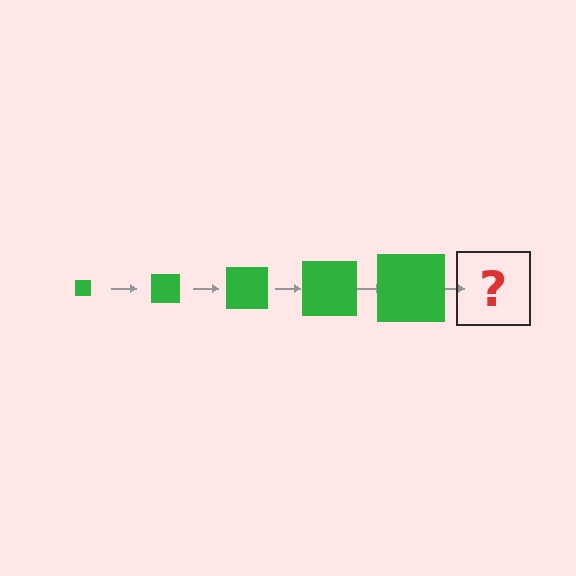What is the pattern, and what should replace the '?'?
The pattern is that the square gets progressively larger each step. The '?' should be a green square, larger than the previous one.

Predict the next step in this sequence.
The next step is a green square, larger than the previous one.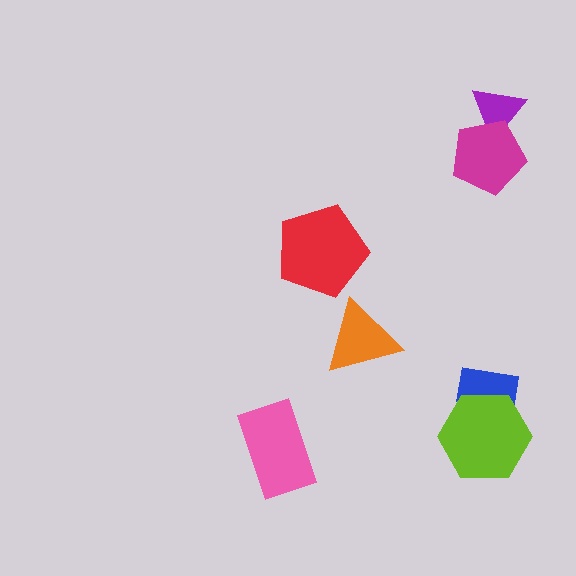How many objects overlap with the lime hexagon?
1 object overlaps with the lime hexagon.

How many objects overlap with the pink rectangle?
0 objects overlap with the pink rectangle.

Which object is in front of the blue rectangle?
The lime hexagon is in front of the blue rectangle.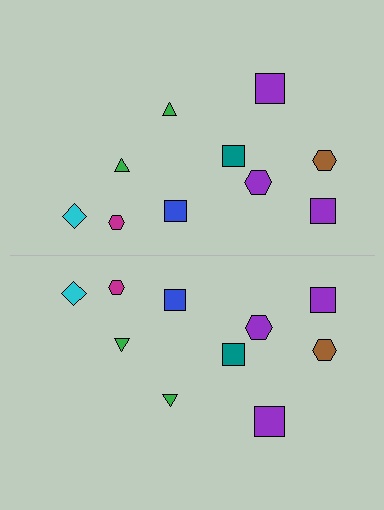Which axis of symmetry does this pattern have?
The pattern has a horizontal axis of symmetry running through the center of the image.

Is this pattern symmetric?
Yes, this pattern has bilateral (reflection) symmetry.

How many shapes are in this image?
There are 20 shapes in this image.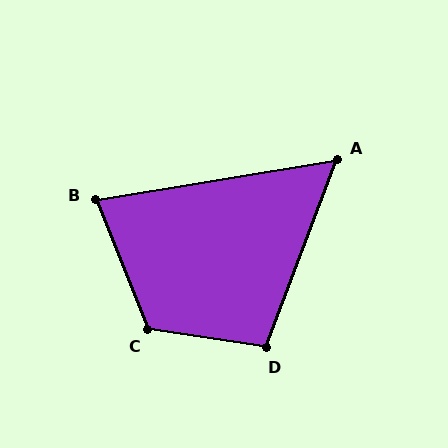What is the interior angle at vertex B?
Approximately 78 degrees (acute).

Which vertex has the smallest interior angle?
A, at approximately 60 degrees.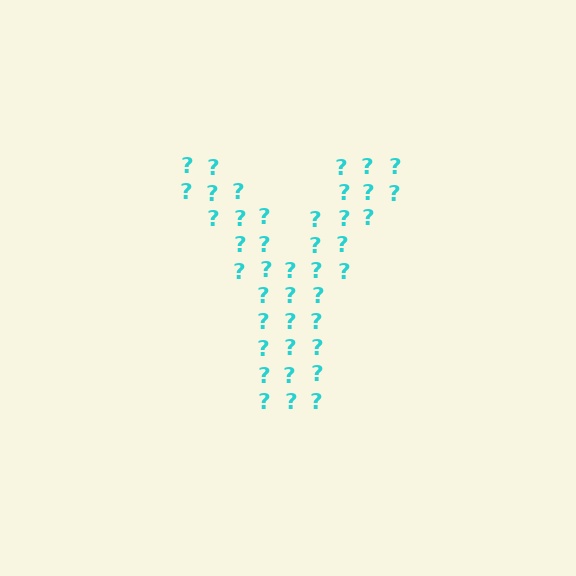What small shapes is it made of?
It is made of small question marks.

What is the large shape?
The large shape is the letter Y.